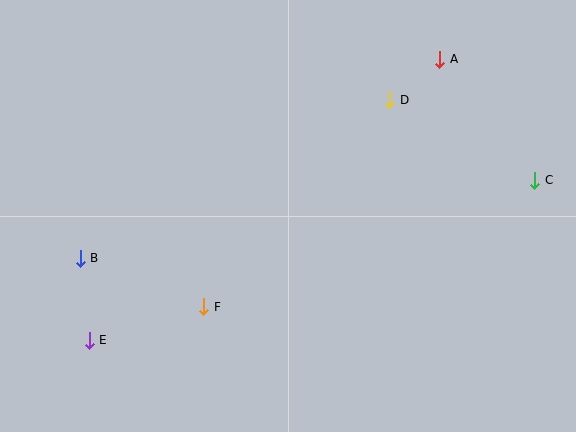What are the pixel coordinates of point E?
Point E is at (89, 340).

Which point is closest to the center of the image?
Point F at (204, 307) is closest to the center.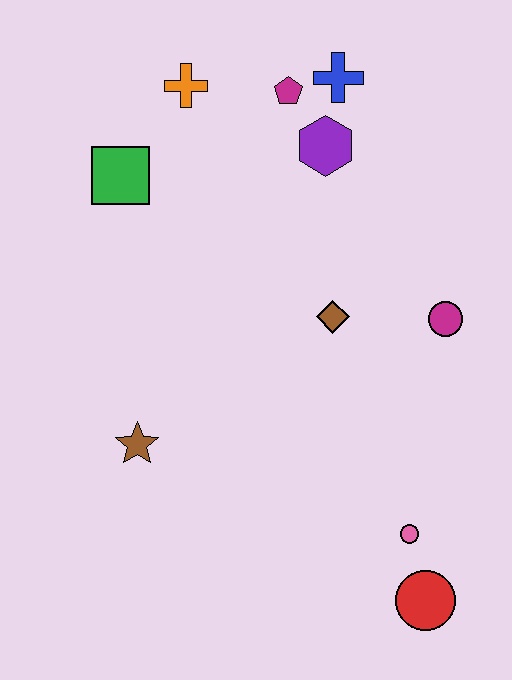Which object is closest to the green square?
The orange cross is closest to the green square.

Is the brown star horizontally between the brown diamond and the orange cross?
No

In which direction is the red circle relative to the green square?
The red circle is below the green square.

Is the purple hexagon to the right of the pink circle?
No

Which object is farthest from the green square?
The red circle is farthest from the green square.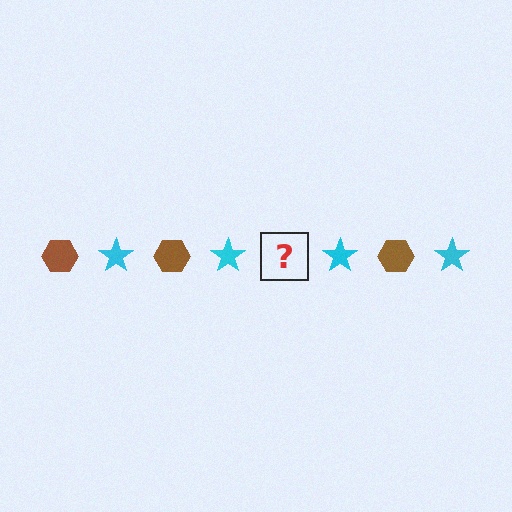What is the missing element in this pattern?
The missing element is a brown hexagon.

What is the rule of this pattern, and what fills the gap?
The rule is that the pattern alternates between brown hexagon and cyan star. The gap should be filled with a brown hexagon.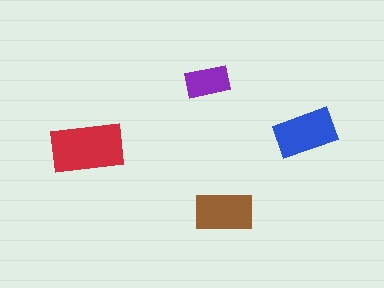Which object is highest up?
The purple rectangle is topmost.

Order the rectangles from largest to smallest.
the red one, the blue one, the brown one, the purple one.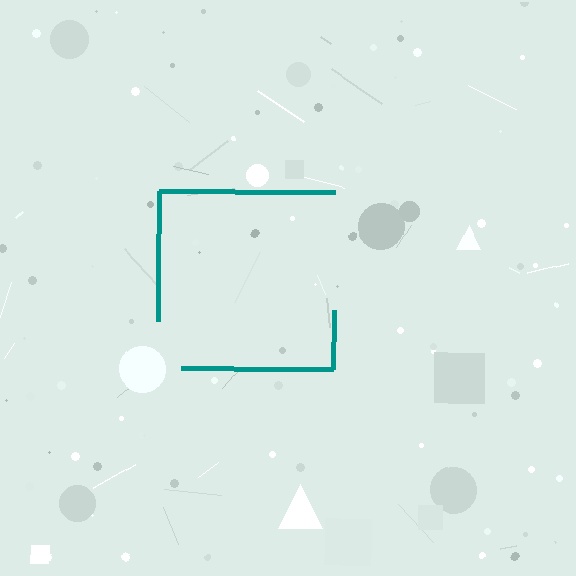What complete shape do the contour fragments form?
The contour fragments form a square.